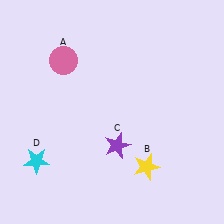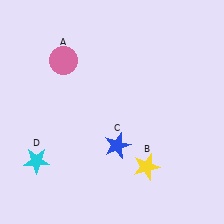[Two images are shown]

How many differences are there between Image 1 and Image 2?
There is 1 difference between the two images.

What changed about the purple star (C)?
In Image 1, C is purple. In Image 2, it changed to blue.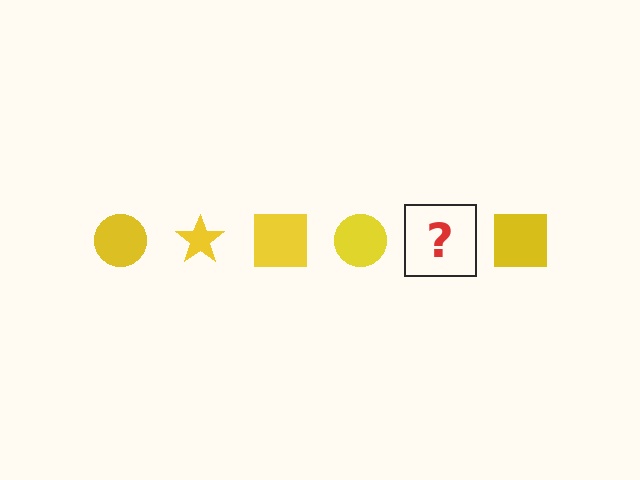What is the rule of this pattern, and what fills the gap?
The rule is that the pattern cycles through circle, star, square shapes in yellow. The gap should be filled with a yellow star.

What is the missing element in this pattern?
The missing element is a yellow star.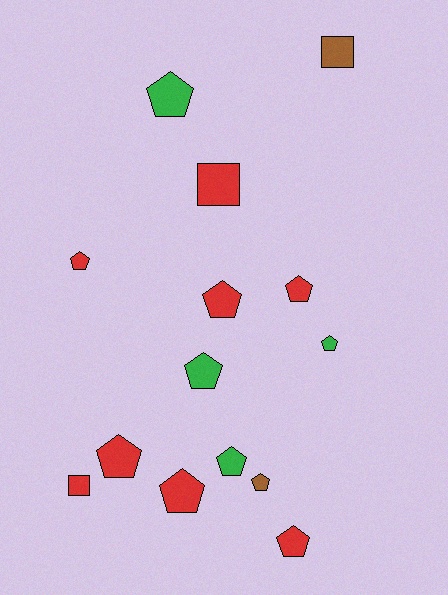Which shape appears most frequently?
Pentagon, with 11 objects.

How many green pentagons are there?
There are 4 green pentagons.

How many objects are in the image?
There are 14 objects.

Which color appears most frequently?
Red, with 8 objects.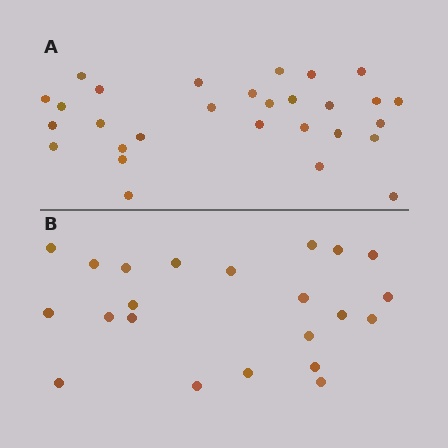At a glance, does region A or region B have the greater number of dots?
Region A (the top region) has more dots.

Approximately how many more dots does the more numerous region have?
Region A has roughly 8 or so more dots than region B.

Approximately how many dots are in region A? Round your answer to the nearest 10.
About 30 dots. (The exact count is 29, which rounds to 30.)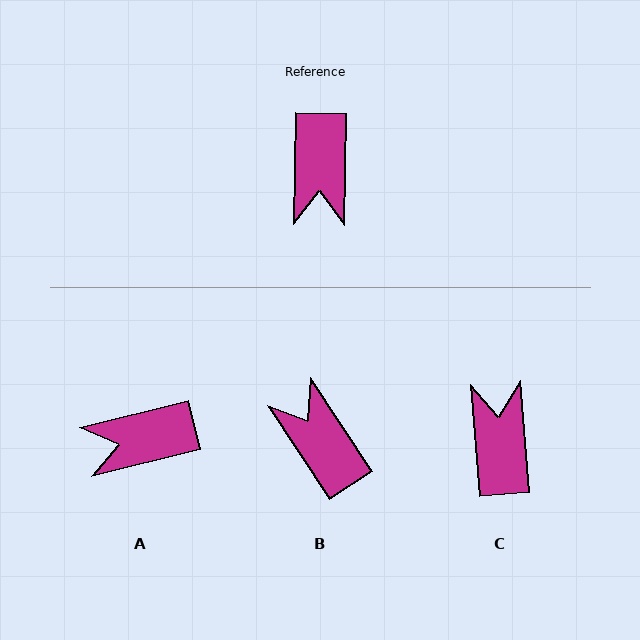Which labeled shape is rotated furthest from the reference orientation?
C, about 175 degrees away.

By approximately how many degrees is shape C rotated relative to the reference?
Approximately 175 degrees clockwise.